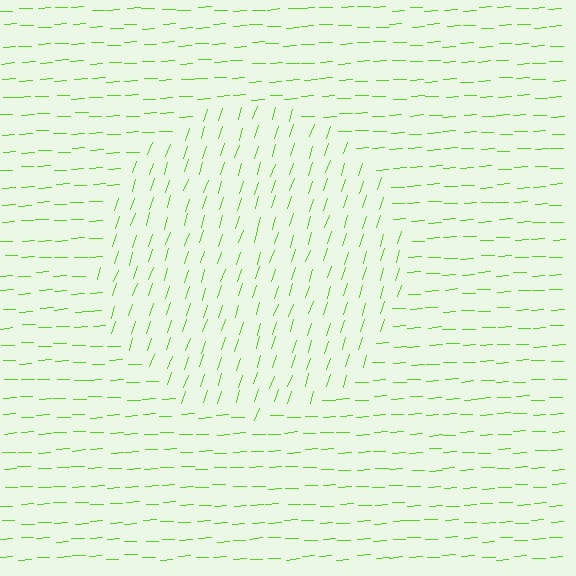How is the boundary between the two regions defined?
The boundary is defined purely by a change in line orientation (approximately 69 degrees difference). All lines are the same color and thickness.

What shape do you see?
I see a circle.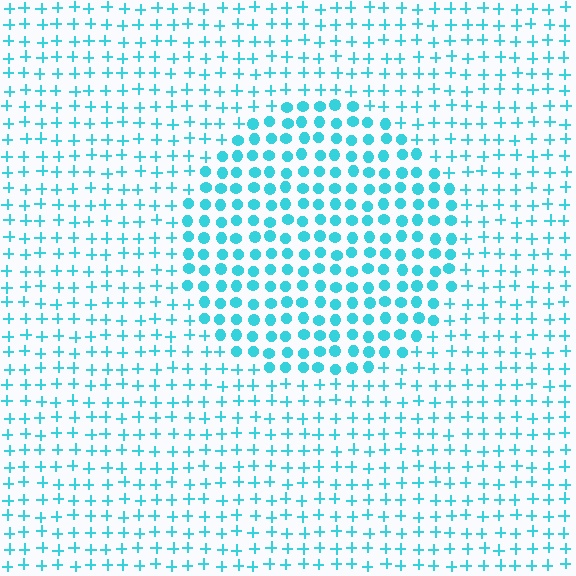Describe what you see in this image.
The image is filled with small cyan elements arranged in a uniform grid. A circle-shaped region contains circles, while the surrounding area contains plus signs. The boundary is defined purely by the change in element shape.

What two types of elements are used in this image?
The image uses circles inside the circle region and plus signs outside it.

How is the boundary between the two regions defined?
The boundary is defined by a change in element shape: circles inside vs. plus signs outside. All elements share the same color and spacing.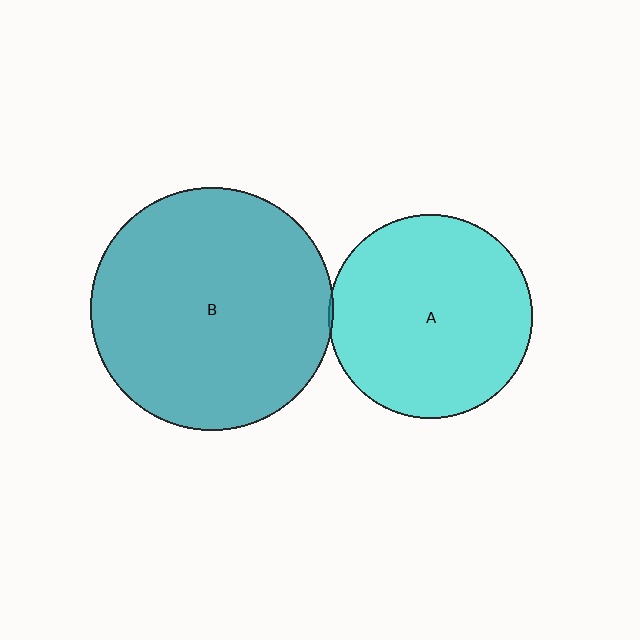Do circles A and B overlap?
Yes.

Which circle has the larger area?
Circle B (teal).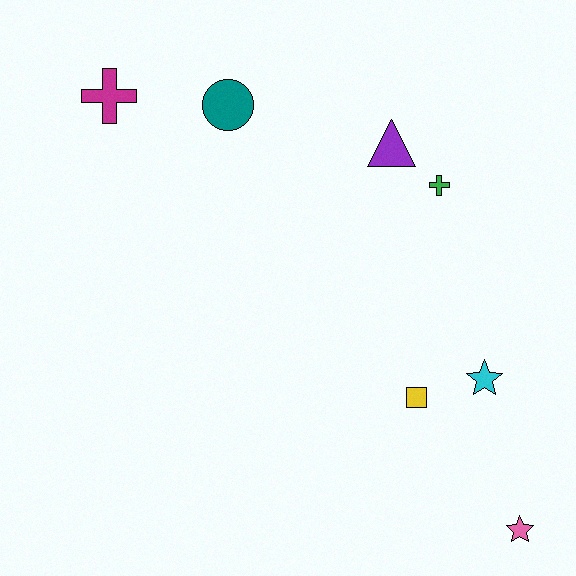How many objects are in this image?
There are 7 objects.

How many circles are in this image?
There is 1 circle.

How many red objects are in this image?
There are no red objects.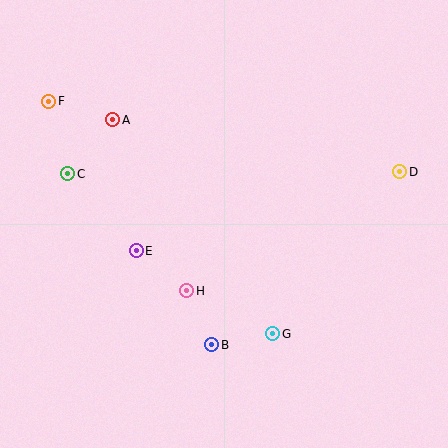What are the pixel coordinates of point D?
Point D is at (400, 172).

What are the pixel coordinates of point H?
Point H is at (187, 291).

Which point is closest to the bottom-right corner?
Point G is closest to the bottom-right corner.